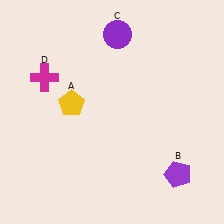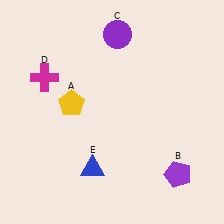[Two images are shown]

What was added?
A blue triangle (E) was added in Image 2.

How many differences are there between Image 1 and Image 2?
There is 1 difference between the two images.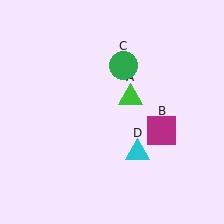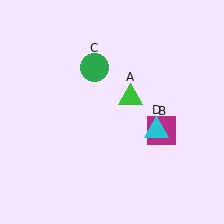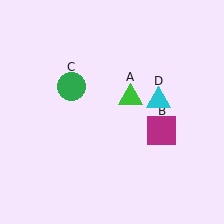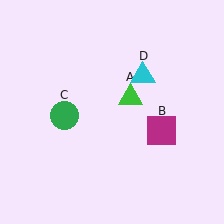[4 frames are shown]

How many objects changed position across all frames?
2 objects changed position: green circle (object C), cyan triangle (object D).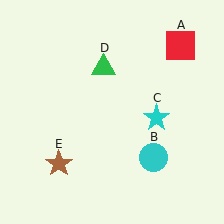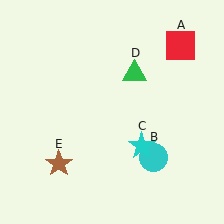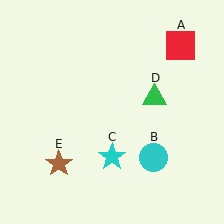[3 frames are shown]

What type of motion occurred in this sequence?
The cyan star (object C), green triangle (object D) rotated clockwise around the center of the scene.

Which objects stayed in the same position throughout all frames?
Red square (object A) and cyan circle (object B) and brown star (object E) remained stationary.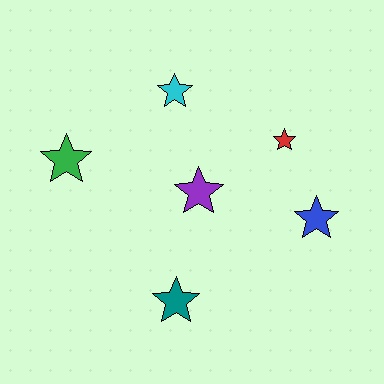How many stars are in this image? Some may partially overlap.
There are 6 stars.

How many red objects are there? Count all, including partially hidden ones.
There is 1 red object.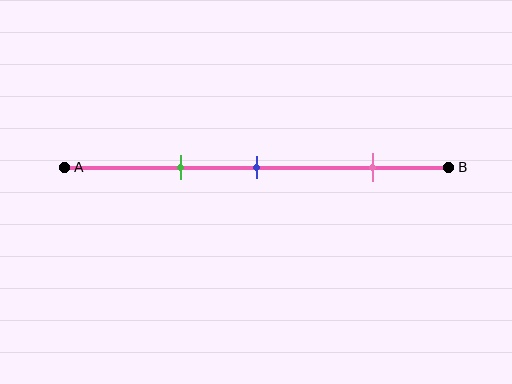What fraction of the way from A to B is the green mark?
The green mark is approximately 30% (0.3) of the way from A to B.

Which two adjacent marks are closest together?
The green and blue marks are the closest adjacent pair.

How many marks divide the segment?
There are 3 marks dividing the segment.